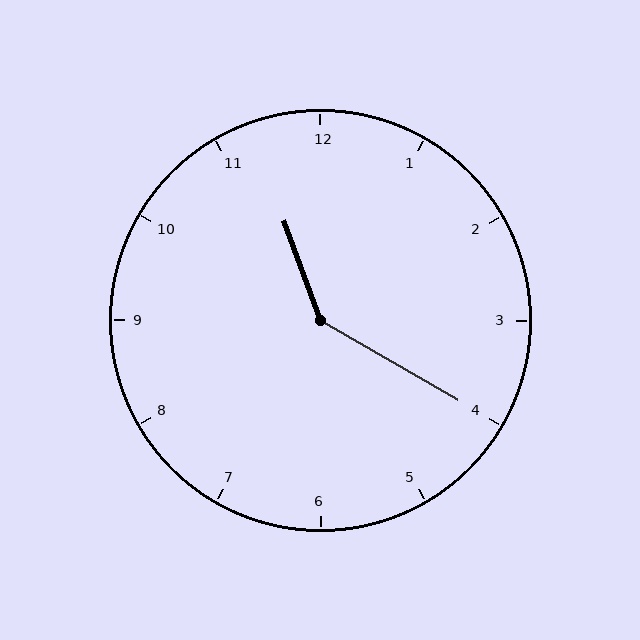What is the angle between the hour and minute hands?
Approximately 140 degrees.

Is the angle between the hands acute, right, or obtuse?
It is obtuse.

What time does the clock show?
11:20.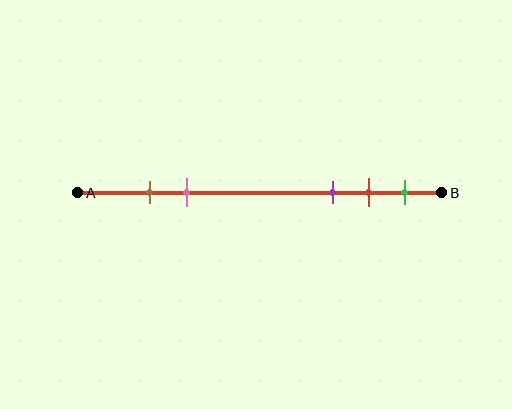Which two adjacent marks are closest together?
The brown and pink marks are the closest adjacent pair.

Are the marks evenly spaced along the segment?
No, the marks are not evenly spaced.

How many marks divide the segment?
There are 5 marks dividing the segment.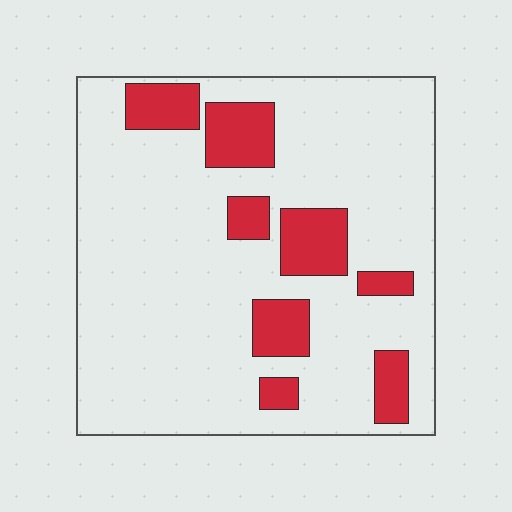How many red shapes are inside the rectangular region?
8.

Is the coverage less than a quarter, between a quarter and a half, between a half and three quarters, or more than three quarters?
Less than a quarter.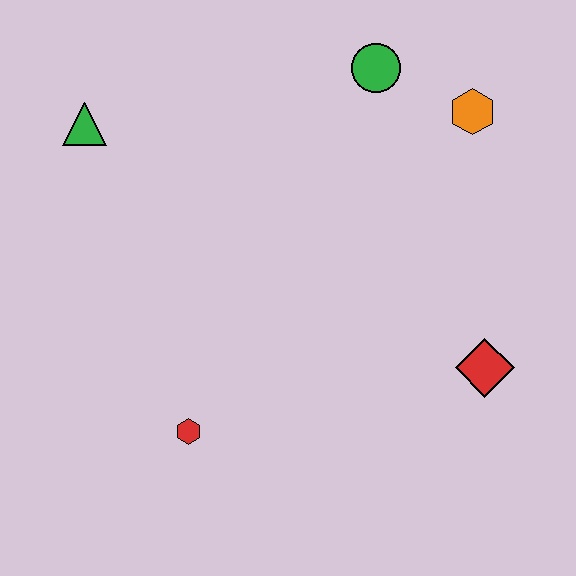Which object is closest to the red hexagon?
The red diamond is closest to the red hexagon.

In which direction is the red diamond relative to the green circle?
The red diamond is below the green circle.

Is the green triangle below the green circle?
Yes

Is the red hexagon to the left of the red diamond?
Yes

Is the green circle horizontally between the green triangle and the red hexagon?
No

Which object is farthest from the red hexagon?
The orange hexagon is farthest from the red hexagon.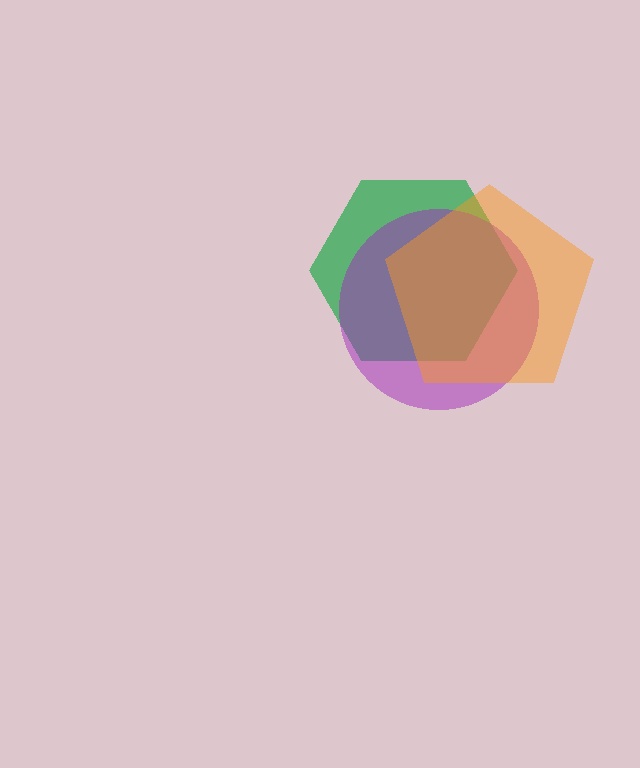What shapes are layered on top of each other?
The layered shapes are: a green hexagon, a purple circle, an orange pentagon.